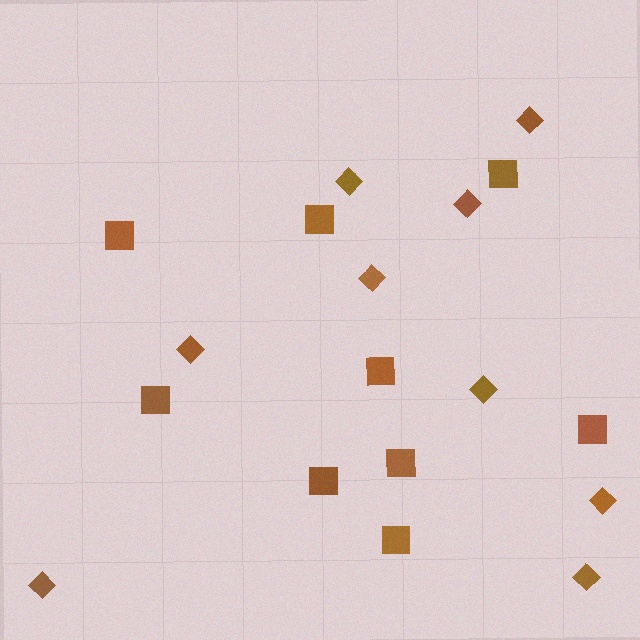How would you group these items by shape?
There are 2 groups: one group of squares (9) and one group of diamonds (9).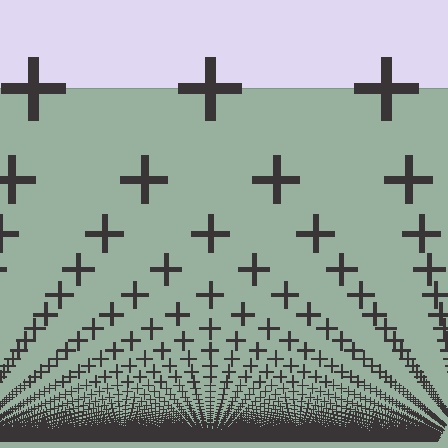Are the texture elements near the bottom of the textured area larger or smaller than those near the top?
Smaller. The gradient is inverted — elements near the bottom are smaller and denser.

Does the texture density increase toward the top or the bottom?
Density increases toward the bottom.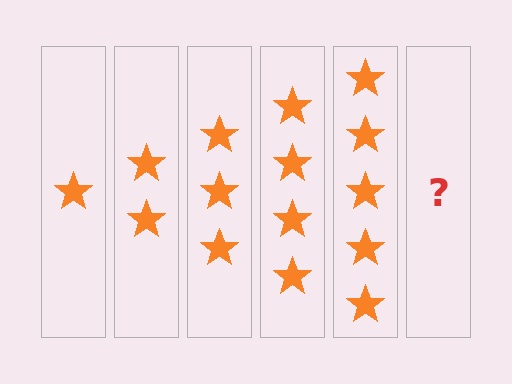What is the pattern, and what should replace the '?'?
The pattern is that each step adds one more star. The '?' should be 6 stars.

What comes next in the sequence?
The next element should be 6 stars.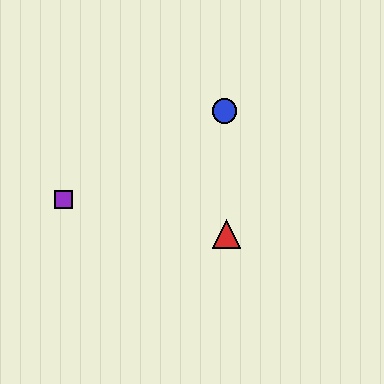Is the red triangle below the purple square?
Yes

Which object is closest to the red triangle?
The blue circle is closest to the red triangle.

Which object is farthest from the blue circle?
The purple square is farthest from the blue circle.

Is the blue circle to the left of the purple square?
No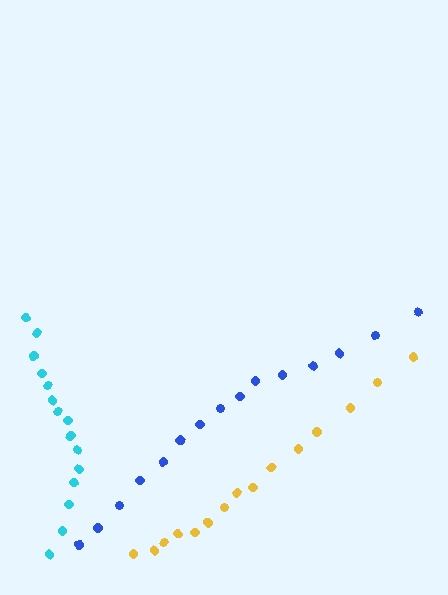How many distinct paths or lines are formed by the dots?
There are 3 distinct paths.